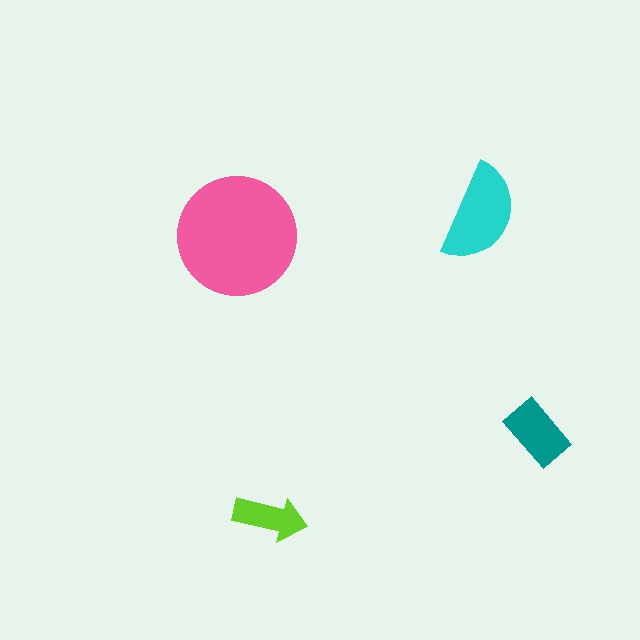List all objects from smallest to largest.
The lime arrow, the teal rectangle, the cyan semicircle, the pink circle.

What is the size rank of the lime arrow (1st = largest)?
4th.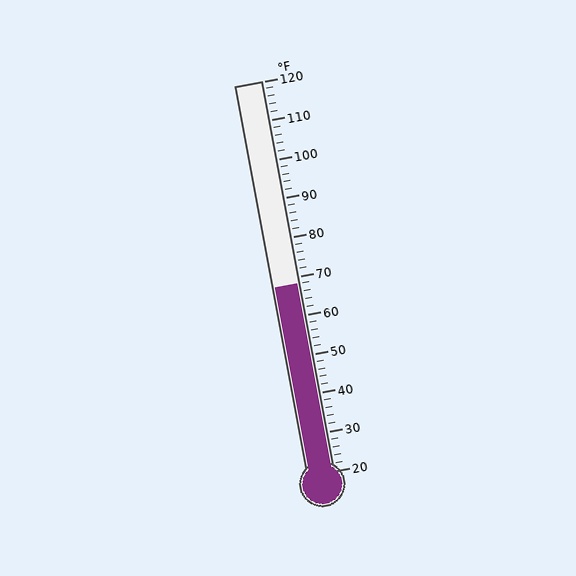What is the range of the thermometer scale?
The thermometer scale ranges from 20°F to 120°F.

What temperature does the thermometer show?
The thermometer shows approximately 68°F.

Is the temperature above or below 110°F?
The temperature is below 110°F.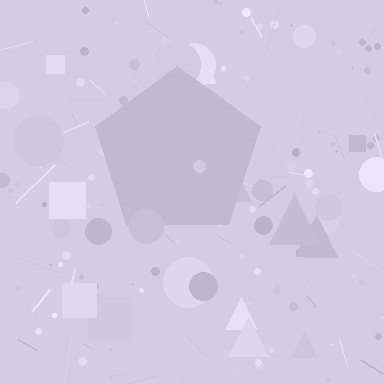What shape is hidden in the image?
A pentagon is hidden in the image.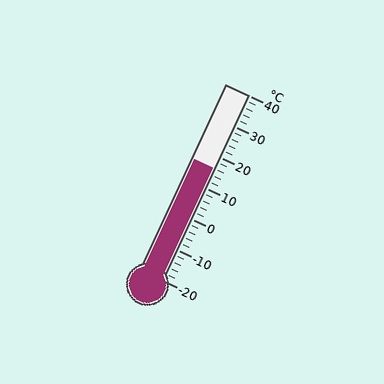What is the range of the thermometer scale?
The thermometer scale ranges from -20°C to 40°C.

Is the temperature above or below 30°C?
The temperature is below 30°C.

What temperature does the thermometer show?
The thermometer shows approximately 16°C.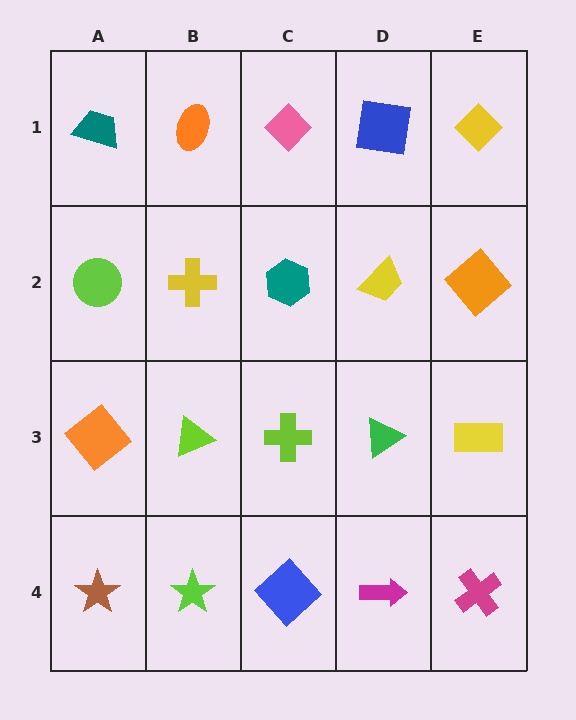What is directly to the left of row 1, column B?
A teal trapezoid.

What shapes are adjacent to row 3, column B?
A yellow cross (row 2, column B), a lime star (row 4, column B), an orange diamond (row 3, column A), a lime cross (row 3, column C).